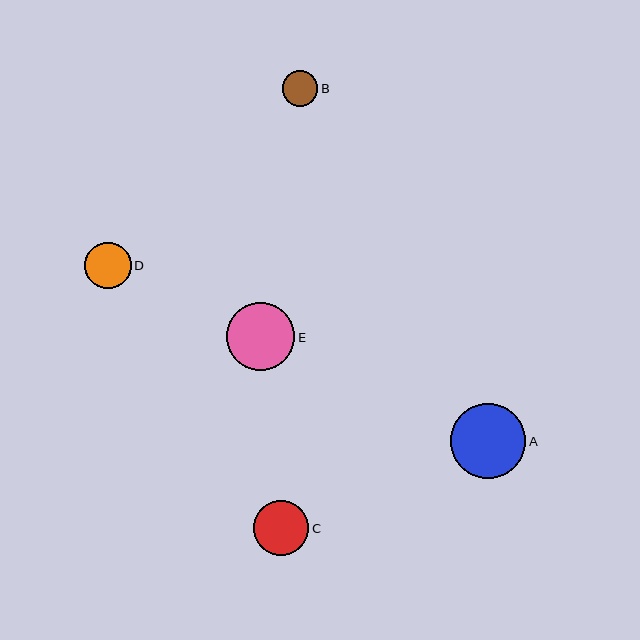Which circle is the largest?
Circle A is the largest with a size of approximately 75 pixels.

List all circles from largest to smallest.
From largest to smallest: A, E, C, D, B.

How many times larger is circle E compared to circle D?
Circle E is approximately 1.5 times the size of circle D.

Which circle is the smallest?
Circle B is the smallest with a size of approximately 36 pixels.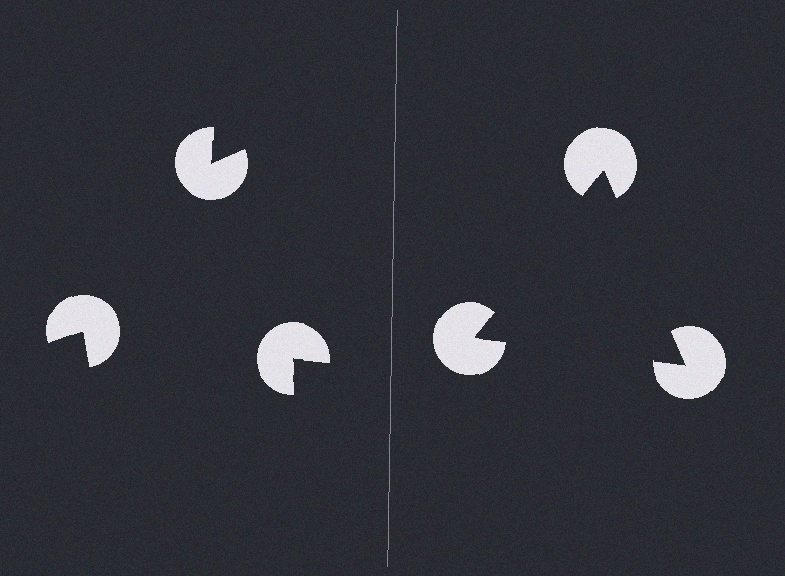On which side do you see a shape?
An illusory triangle appears on the right side. On the left side the wedge cuts are rotated, so no coherent shape forms.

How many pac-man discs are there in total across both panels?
6 — 3 on each side.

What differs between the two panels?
The pac-man discs are positioned identically on both sides; only the wedge orientations differ. On the right they align to a triangle; on the left they are misaligned.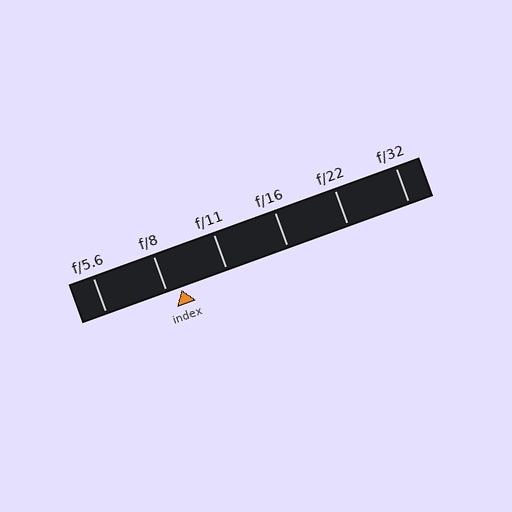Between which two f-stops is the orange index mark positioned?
The index mark is between f/8 and f/11.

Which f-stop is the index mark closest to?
The index mark is closest to f/8.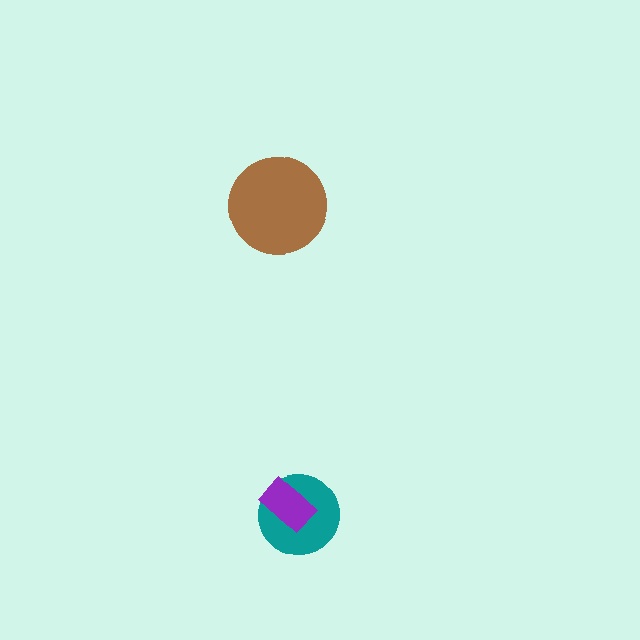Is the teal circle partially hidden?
Yes, it is partially covered by another shape.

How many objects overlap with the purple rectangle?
1 object overlaps with the purple rectangle.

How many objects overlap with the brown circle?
0 objects overlap with the brown circle.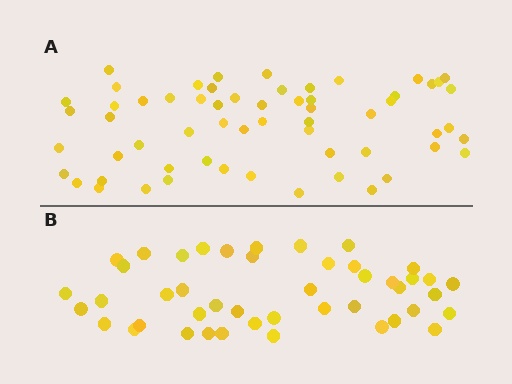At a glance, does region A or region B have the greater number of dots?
Region A (the top region) has more dots.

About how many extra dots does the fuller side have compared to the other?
Region A has approximately 15 more dots than region B.